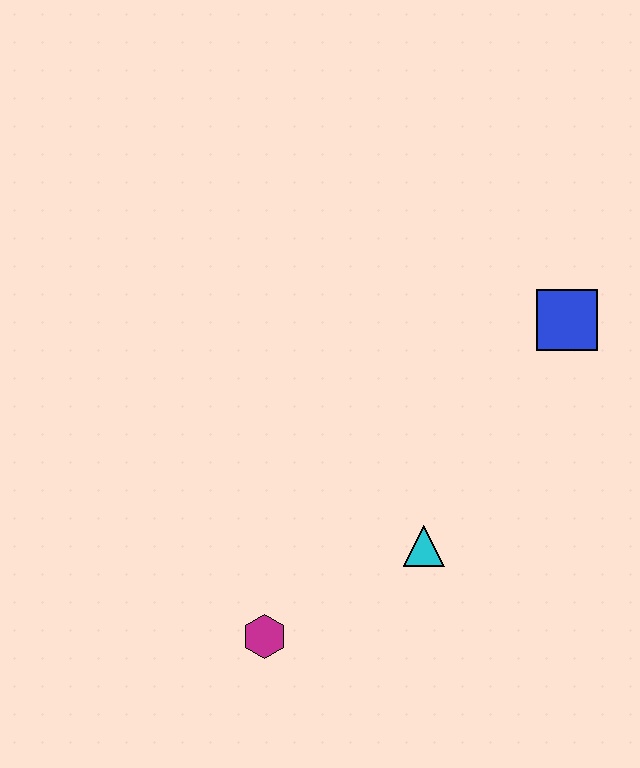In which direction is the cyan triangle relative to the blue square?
The cyan triangle is below the blue square.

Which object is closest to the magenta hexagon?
The cyan triangle is closest to the magenta hexagon.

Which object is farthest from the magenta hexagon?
The blue square is farthest from the magenta hexagon.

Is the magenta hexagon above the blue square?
No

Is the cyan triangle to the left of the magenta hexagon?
No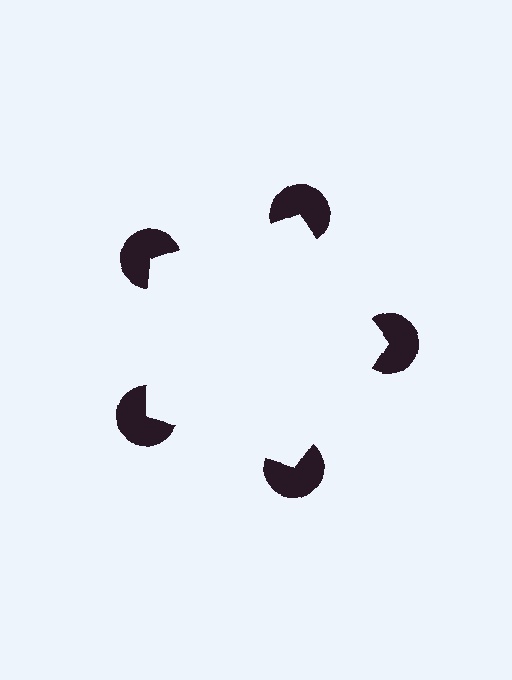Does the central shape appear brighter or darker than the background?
It typically appears slightly brighter than the background, even though no actual brightness change is drawn.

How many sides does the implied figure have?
5 sides.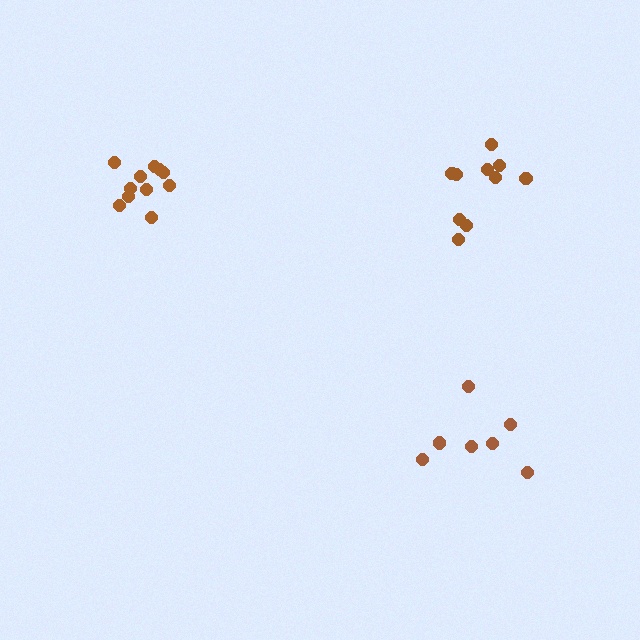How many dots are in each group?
Group 1: 11 dots, Group 2: 7 dots, Group 3: 10 dots (28 total).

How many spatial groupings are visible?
There are 3 spatial groupings.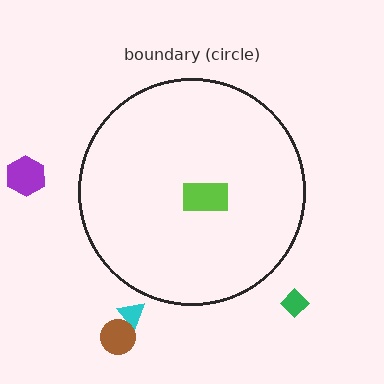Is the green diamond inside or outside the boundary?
Outside.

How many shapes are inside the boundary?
1 inside, 4 outside.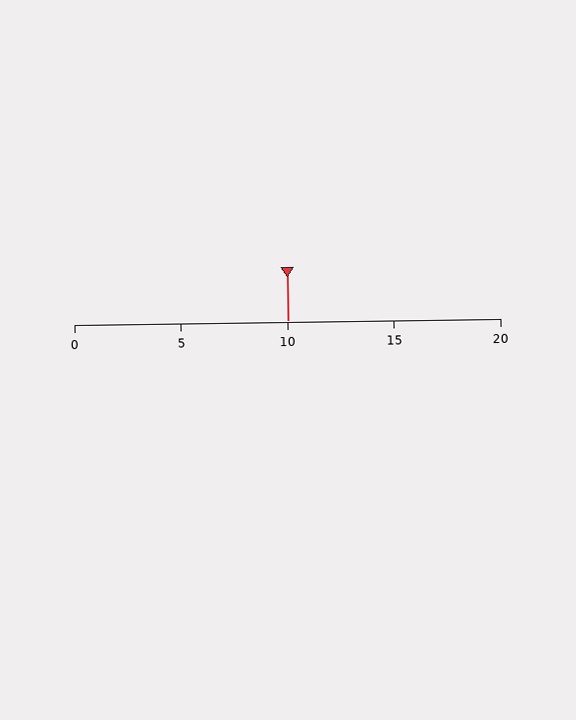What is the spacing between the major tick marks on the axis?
The major ticks are spaced 5 apart.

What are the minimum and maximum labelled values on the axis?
The axis runs from 0 to 20.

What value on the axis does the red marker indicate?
The marker indicates approximately 10.